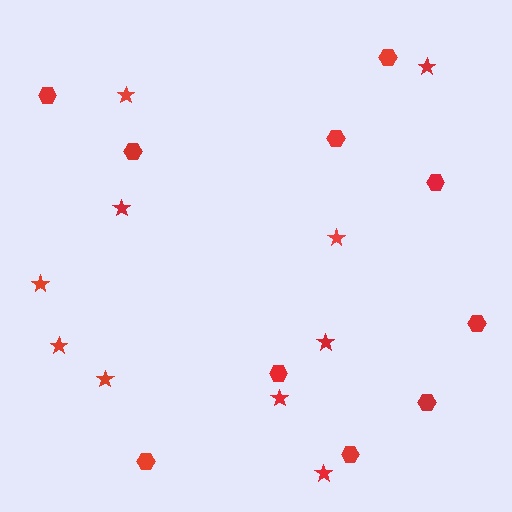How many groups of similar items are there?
There are 2 groups: one group of hexagons (10) and one group of stars (10).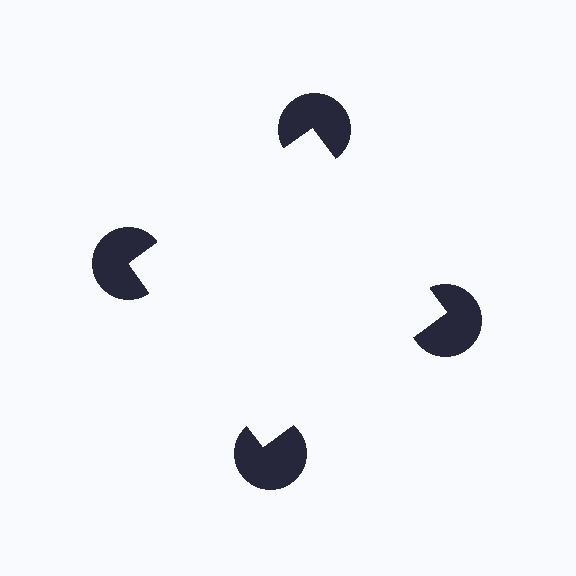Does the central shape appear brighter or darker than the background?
It typically appears slightly brighter than the background, even though no actual brightness change is drawn.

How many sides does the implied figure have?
4 sides.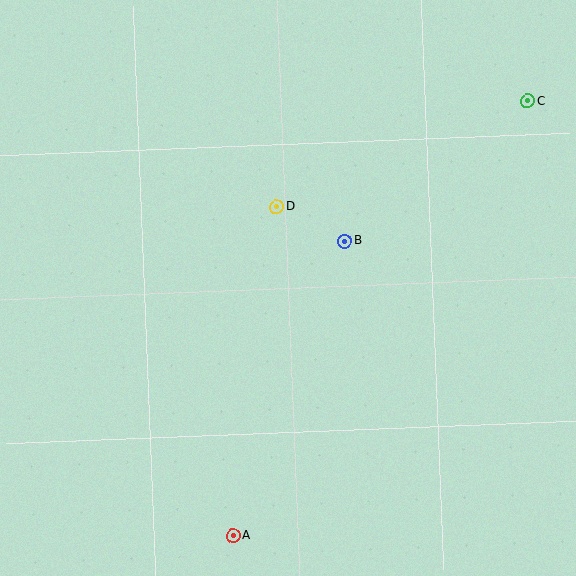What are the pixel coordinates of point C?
Point C is at (527, 101).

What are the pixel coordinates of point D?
Point D is at (276, 206).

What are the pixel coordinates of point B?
Point B is at (345, 241).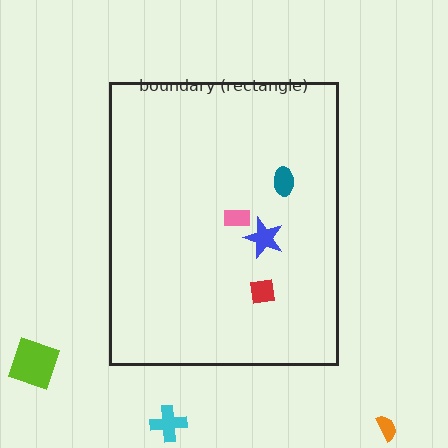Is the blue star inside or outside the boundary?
Inside.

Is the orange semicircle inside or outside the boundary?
Outside.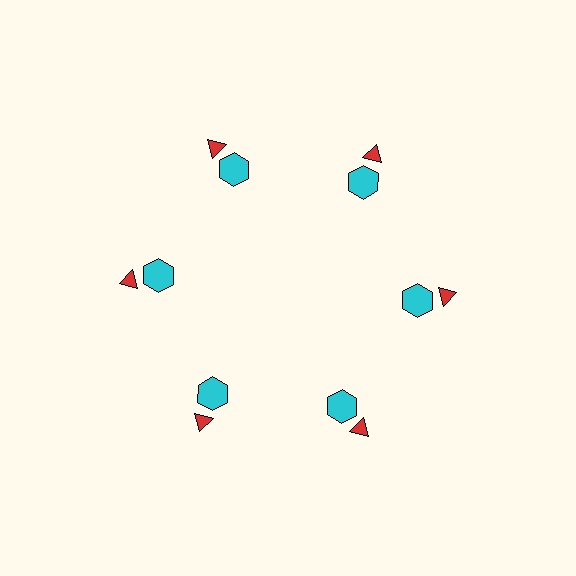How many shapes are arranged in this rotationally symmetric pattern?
There are 12 shapes, arranged in 6 groups of 2.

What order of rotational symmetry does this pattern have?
This pattern has 6-fold rotational symmetry.